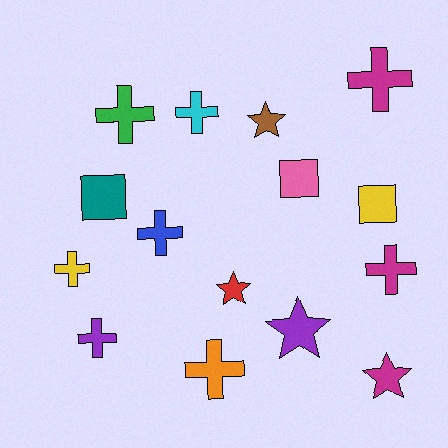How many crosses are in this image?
There are 8 crosses.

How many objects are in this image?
There are 15 objects.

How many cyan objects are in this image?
There is 1 cyan object.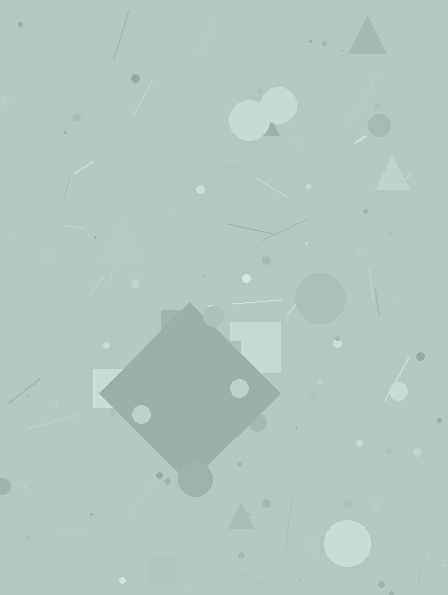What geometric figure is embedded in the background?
A diamond is embedded in the background.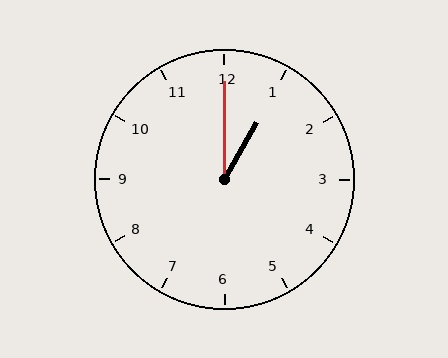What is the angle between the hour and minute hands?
Approximately 30 degrees.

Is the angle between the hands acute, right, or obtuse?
It is acute.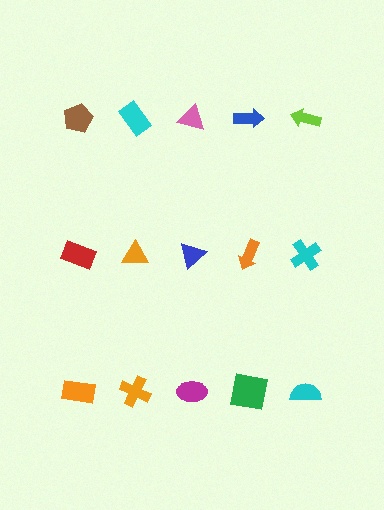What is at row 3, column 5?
A cyan semicircle.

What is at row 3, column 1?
An orange rectangle.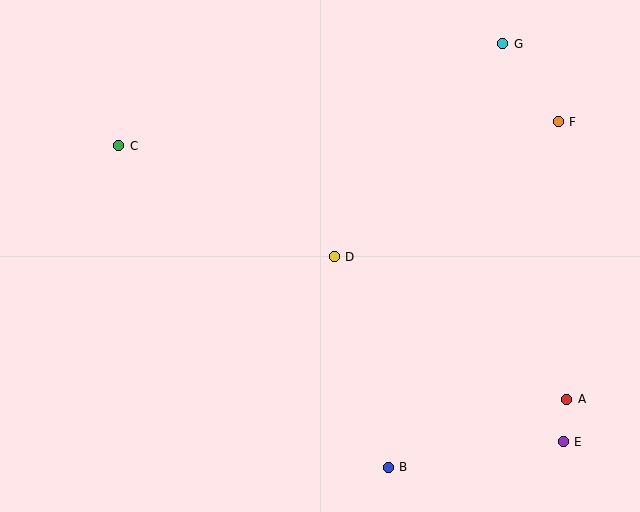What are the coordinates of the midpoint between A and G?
The midpoint between A and G is at (535, 221).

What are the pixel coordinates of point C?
Point C is at (119, 146).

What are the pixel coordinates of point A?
Point A is at (567, 399).